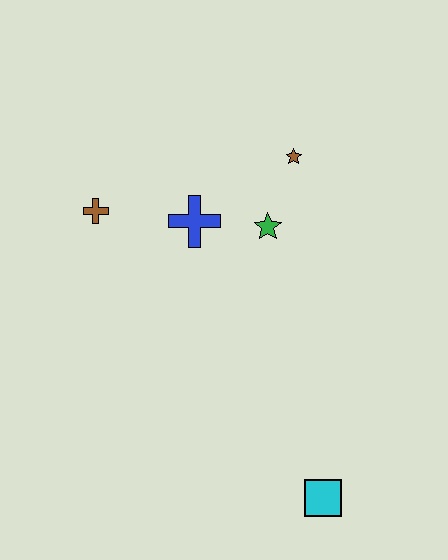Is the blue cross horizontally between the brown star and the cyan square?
No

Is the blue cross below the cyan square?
No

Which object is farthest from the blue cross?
The cyan square is farthest from the blue cross.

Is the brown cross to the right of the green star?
No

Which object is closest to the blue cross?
The green star is closest to the blue cross.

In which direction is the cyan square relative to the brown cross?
The cyan square is below the brown cross.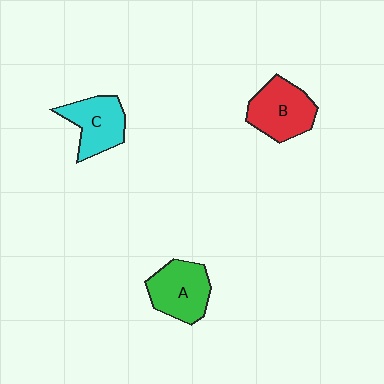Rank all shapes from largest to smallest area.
From largest to smallest: B (red), A (green), C (cyan).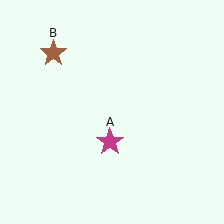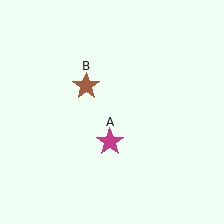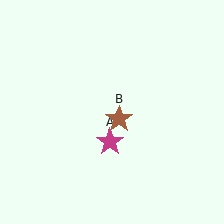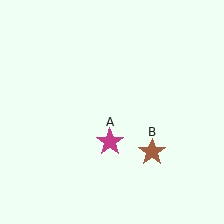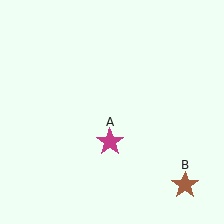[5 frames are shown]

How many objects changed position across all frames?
1 object changed position: brown star (object B).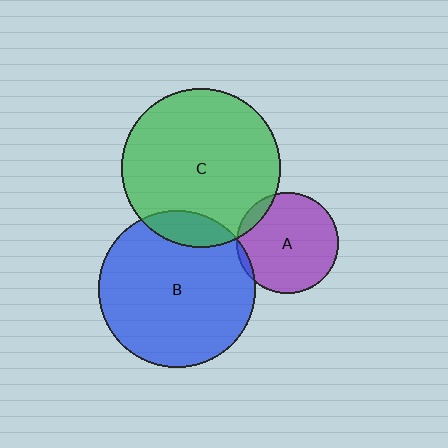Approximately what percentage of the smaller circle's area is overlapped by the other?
Approximately 5%.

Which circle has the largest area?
Circle C (green).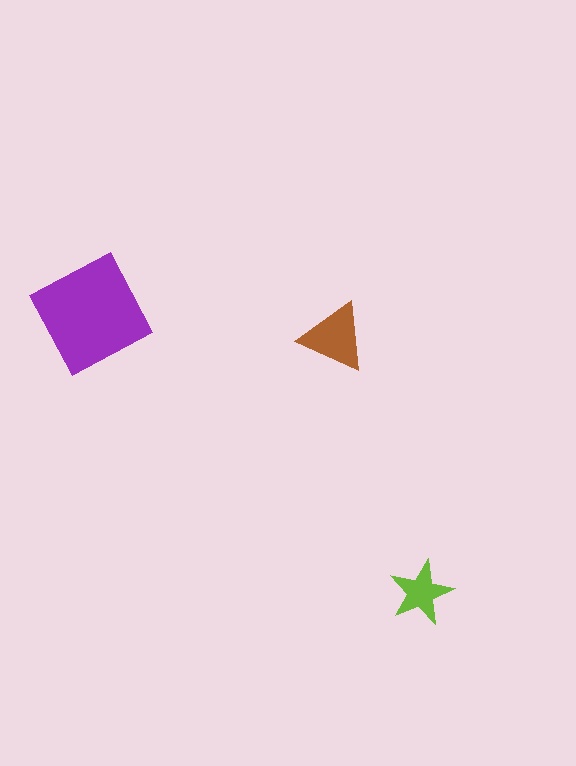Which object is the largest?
The purple square.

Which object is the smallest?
The lime star.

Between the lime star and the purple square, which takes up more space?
The purple square.